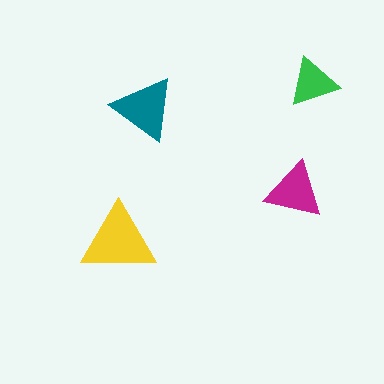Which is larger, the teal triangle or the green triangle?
The teal one.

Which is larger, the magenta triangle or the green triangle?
The magenta one.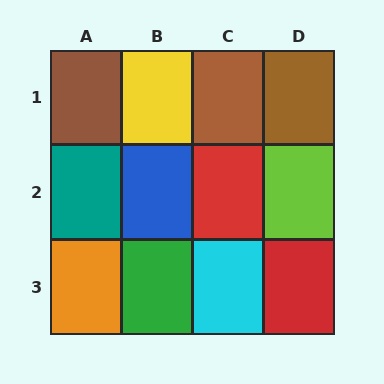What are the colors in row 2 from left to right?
Teal, blue, red, lime.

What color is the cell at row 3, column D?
Red.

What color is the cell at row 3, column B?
Green.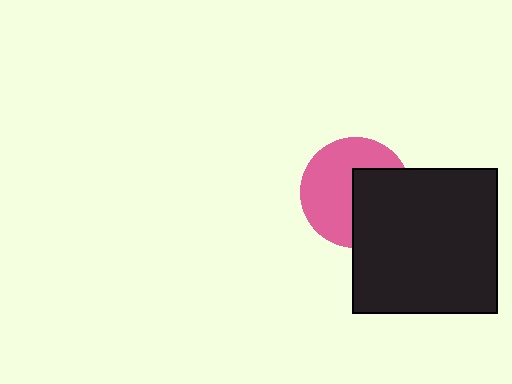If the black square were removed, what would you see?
You would see the complete pink circle.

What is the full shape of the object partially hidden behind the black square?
The partially hidden object is a pink circle.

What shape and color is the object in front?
The object in front is a black square.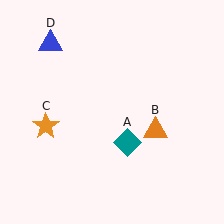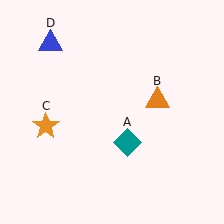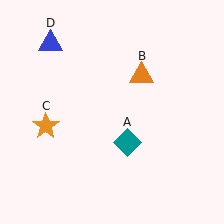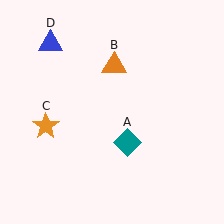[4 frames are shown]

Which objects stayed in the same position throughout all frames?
Teal diamond (object A) and orange star (object C) and blue triangle (object D) remained stationary.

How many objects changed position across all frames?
1 object changed position: orange triangle (object B).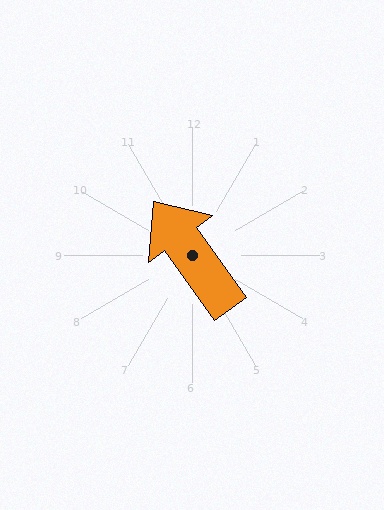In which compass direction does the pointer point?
Northwest.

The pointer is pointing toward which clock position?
Roughly 11 o'clock.